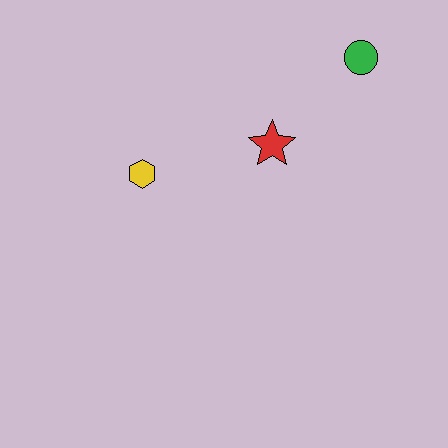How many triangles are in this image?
There are no triangles.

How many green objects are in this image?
There is 1 green object.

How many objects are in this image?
There are 3 objects.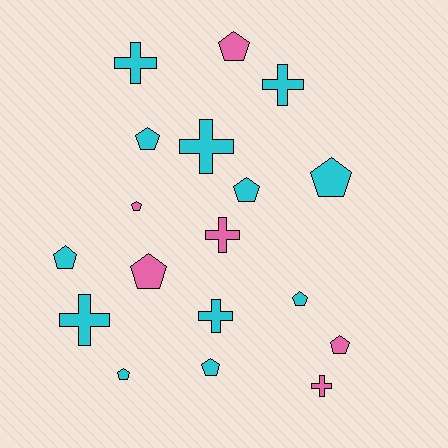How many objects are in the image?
There are 18 objects.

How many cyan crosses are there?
There are 5 cyan crosses.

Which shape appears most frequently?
Pentagon, with 11 objects.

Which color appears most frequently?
Cyan, with 12 objects.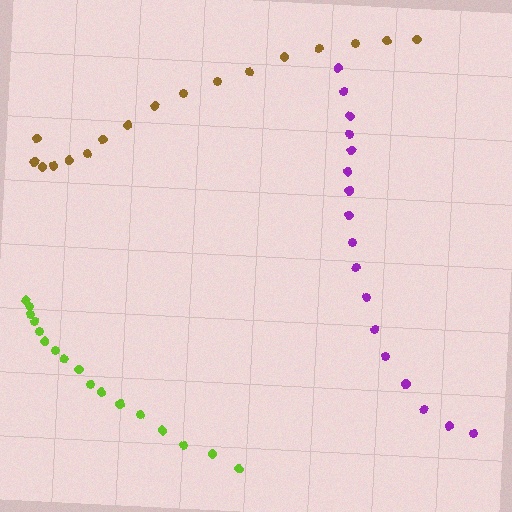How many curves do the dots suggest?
There are 3 distinct paths.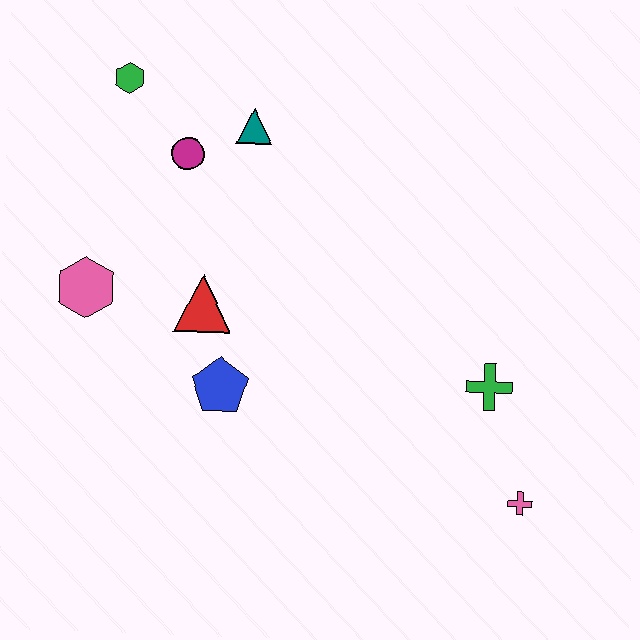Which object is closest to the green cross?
The pink cross is closest to the green cross.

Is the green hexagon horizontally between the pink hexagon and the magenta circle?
Yes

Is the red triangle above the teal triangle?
No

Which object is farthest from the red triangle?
The pink cross is farthest from the red triangle.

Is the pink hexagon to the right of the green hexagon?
No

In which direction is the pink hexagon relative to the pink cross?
The pink hexagon is to the left of the pink cross.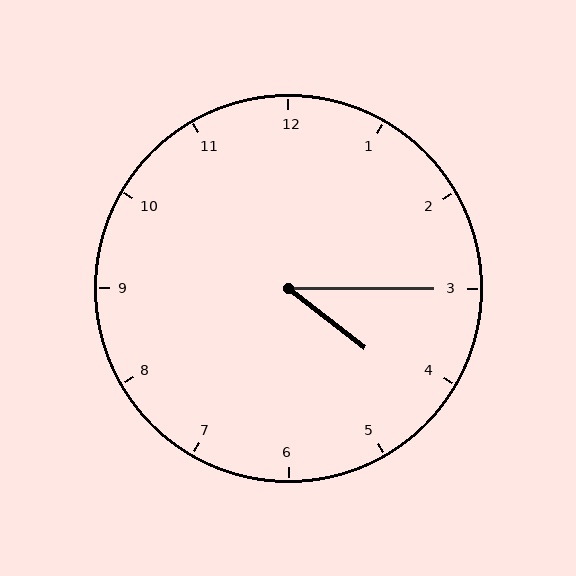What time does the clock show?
4:15.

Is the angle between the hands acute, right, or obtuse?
It is acute.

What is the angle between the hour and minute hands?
Approximately 38 degrees.